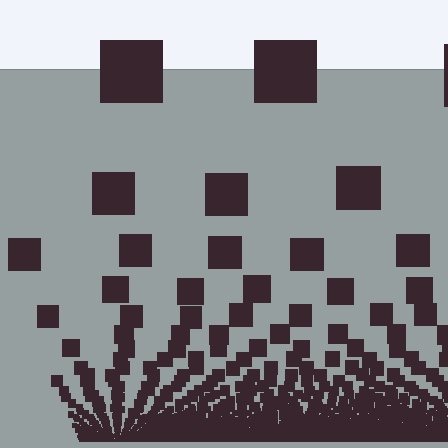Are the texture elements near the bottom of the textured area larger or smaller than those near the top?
Smaller. The gradient is inverted — elements near the bottom are smaller and denser.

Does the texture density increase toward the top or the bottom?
Density increases toward the bottom.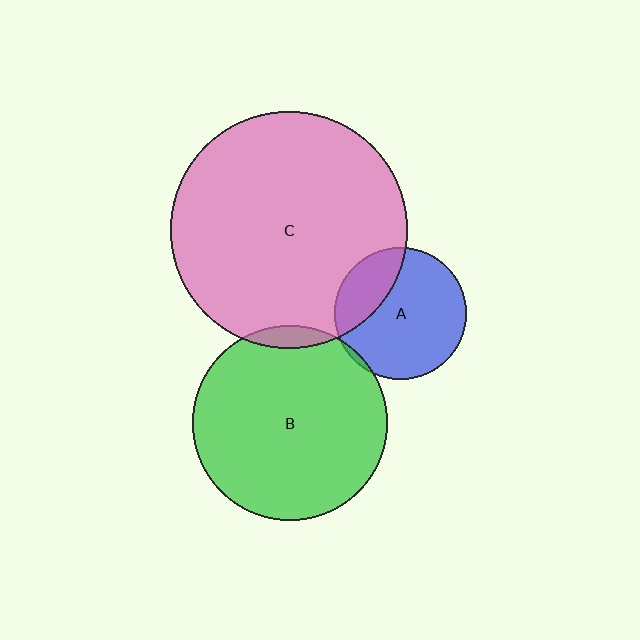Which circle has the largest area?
Circle C (pink).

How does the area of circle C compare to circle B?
Approximately 1.5 times.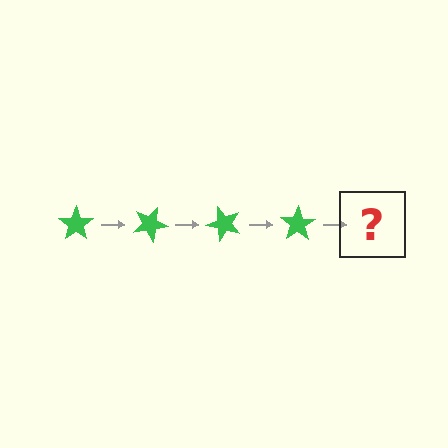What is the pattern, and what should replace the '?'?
The pattern is that the star rotates 25 degrees each step. The '?' should be a green star rotated 100 degrees.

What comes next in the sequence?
The next element should be a green star rotated 100 degrees.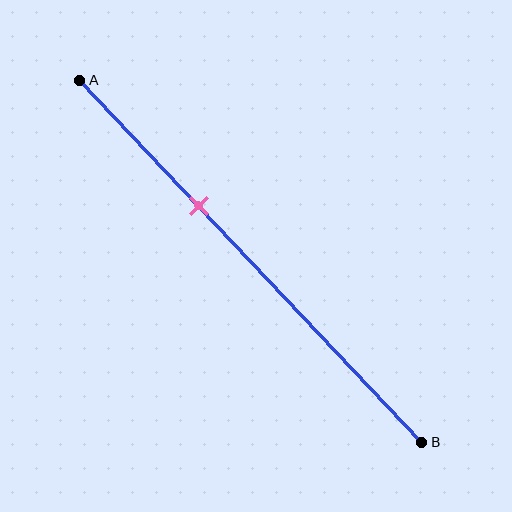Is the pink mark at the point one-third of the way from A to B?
Yes, the mark is approximately at the one-third point.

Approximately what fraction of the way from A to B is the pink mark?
The pink mark is approximately 35% of the way from A to B.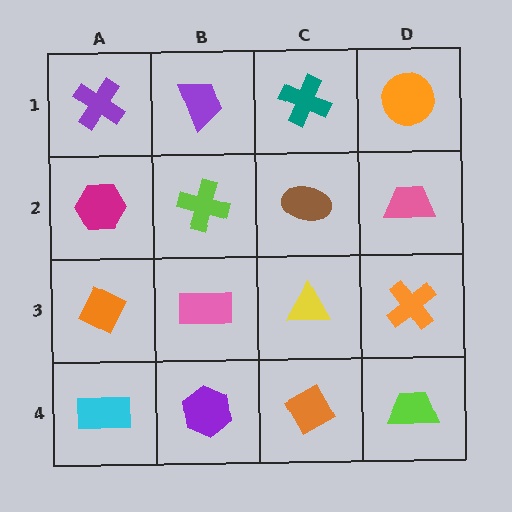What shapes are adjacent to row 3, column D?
A pink trapezoid (row 2, column D), a lime trapezoid (row 4, column D), a yellow triangle (row 3, column C).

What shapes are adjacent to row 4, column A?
An orange diamond (row 3, column A), a purple hexagon (row 4, column B).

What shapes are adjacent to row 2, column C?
A teal cross (row 1, column C), a yellow triangle (row 3, column C), a lime cross (row 2, column B), a pink trapezoid (row 2, column D).